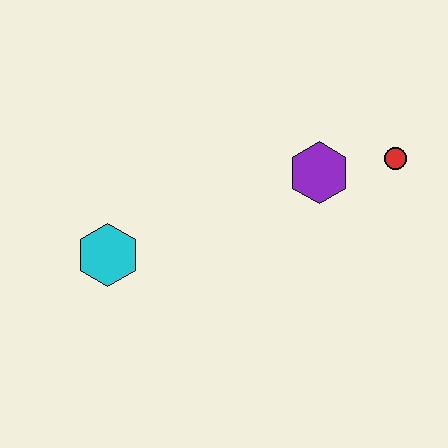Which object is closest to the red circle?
The purple hexagon is closest to the red circle.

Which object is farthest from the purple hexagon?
The cyan hexagon is farthest from the purple hexagon.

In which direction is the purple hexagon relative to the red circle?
The purple hexagon is to the left of the red circle.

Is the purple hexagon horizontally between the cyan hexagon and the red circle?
Yes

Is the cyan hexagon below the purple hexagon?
Yes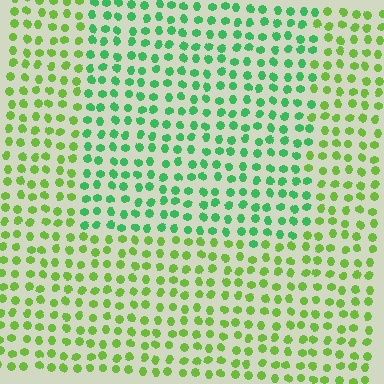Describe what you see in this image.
The image is filled with small lime elements in a uniform arrangement. A rectangle-shaped region is visible where the elements are tinted to a slightly different hue, forming a subtle color boundary.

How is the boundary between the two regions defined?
The boundary is defined purely by a slight shift in hue (about 39 degrees). Spacing, size, and orientation are identical on both sides.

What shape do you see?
I see a rectangle.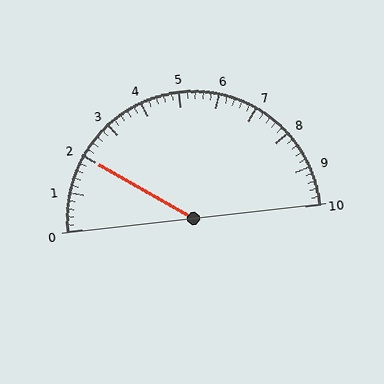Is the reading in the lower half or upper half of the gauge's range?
The reading is in the lower half of the range (0 to 10).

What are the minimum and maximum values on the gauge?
The gauge ranges from 0 to 10.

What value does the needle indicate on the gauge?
The needle indicates approximately 2.0.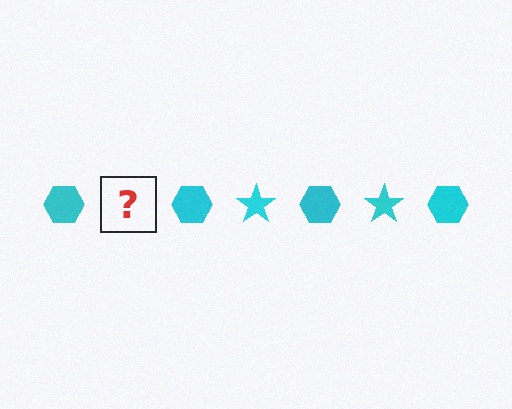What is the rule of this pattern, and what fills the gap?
The rule is that the pattern cycles through hexagon, star shapes in cyan. The gap should be filled with a cyan star.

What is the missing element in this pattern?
The missing element is a cyan star.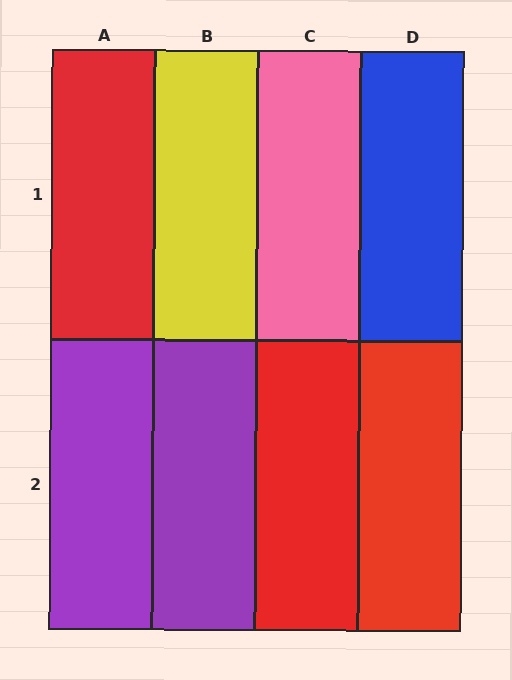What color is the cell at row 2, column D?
Red.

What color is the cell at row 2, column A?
Purple.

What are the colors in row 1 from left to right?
Red, yellow, pink, blue.